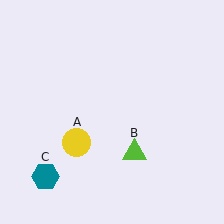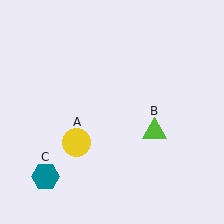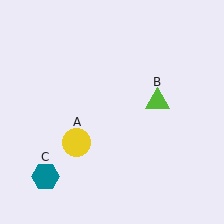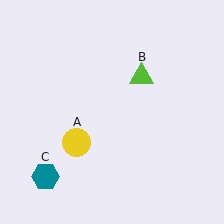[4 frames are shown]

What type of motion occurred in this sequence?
The lime triangle (object B) rotated counterclockwise around the center of the scene.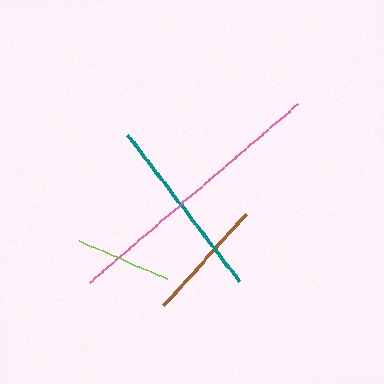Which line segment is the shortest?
The lime line is the shortest at approximately 95 pixels.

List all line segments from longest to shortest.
From longest to shortest: pink, teal, brown, lime.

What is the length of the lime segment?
The lime segment is approximately 95 pixels long.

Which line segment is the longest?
The pink line is the longest at approximately 275 pixels.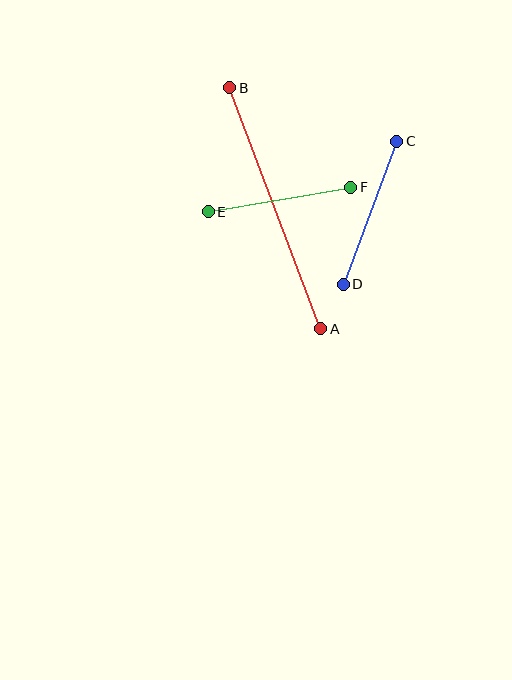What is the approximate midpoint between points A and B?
The midpoint is at approximately (275, 208) pixels.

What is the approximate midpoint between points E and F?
The midpoint is at approximately (279, 200) pixels.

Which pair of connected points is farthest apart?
Points A and B are farthest apart.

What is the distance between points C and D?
The distance is approximately 153 pixels.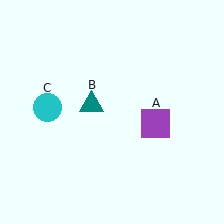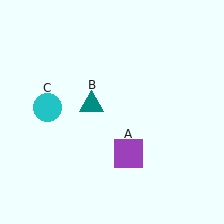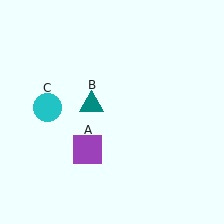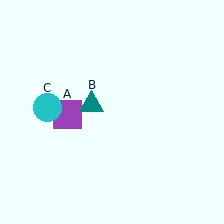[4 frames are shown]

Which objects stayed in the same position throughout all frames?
Teal triangle (object B) and cyan circle (object C) remained stationary.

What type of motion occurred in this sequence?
The purple square (object A) rotated clockwise around the center of the scene.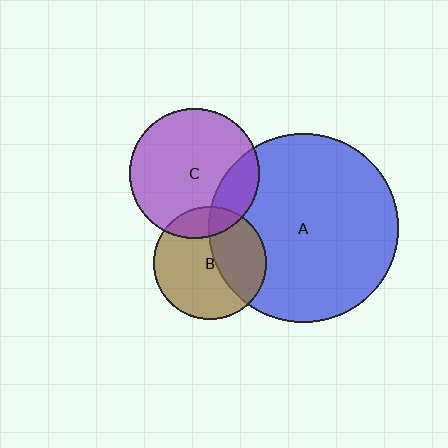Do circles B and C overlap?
Yes.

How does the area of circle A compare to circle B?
Approximately 2.8 times.